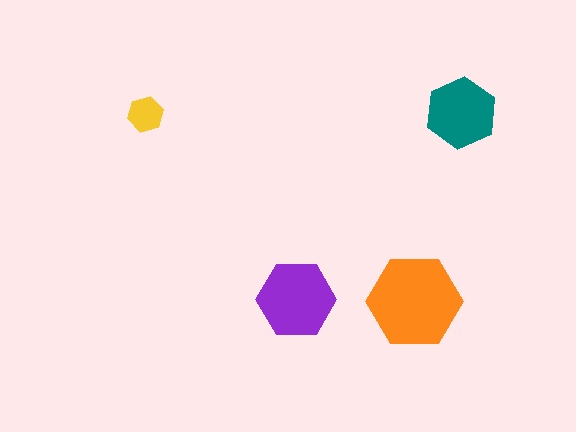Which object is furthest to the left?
The yellow hexagon is leftmost.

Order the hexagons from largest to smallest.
the orange one, the purple one, the teal one, the yellow one.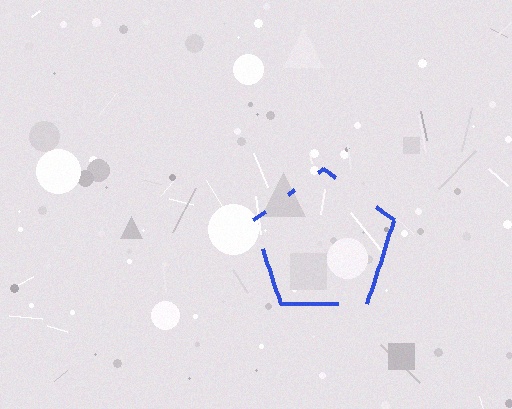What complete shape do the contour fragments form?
The contour fragments form a pentagon.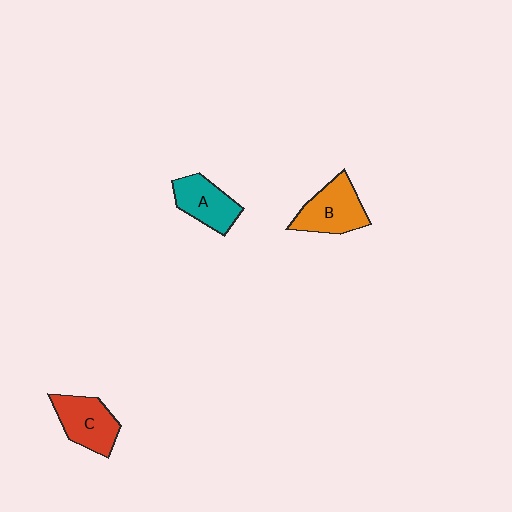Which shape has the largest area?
Shape B (orange).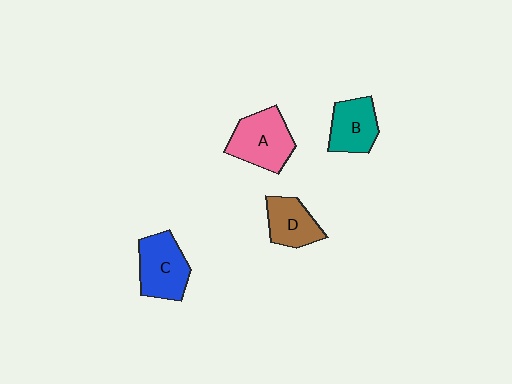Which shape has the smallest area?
Shape D (brown).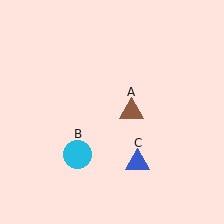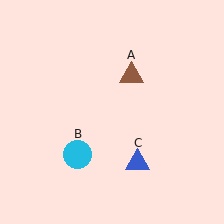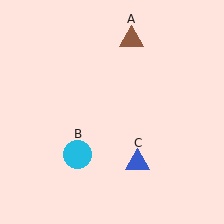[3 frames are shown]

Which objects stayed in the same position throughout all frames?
Cyan circle (object B) and blue triangle (object C) remained stationary.